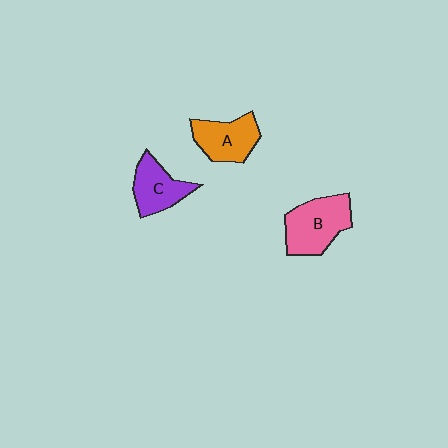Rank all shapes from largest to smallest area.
From largest to smallest: B (pink), A (orange), C (purple).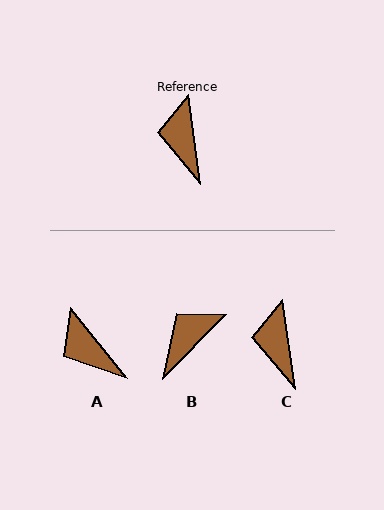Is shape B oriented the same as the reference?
No, it is off by about 53 degrees.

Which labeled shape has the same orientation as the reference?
C.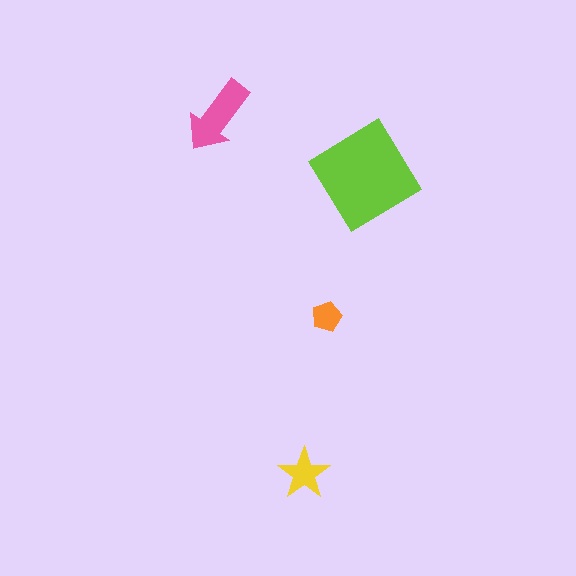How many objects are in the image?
There are 4 objects in the image.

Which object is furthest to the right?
The lime diamond is rightmost.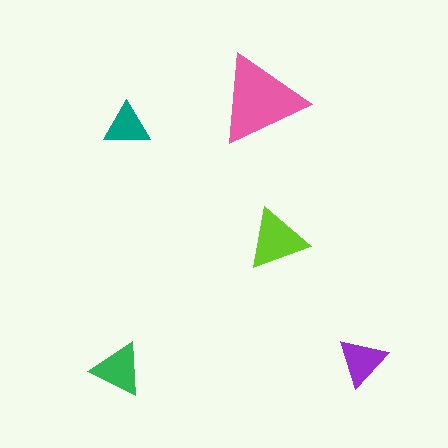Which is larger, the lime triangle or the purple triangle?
The lime one.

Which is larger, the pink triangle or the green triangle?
The pink one.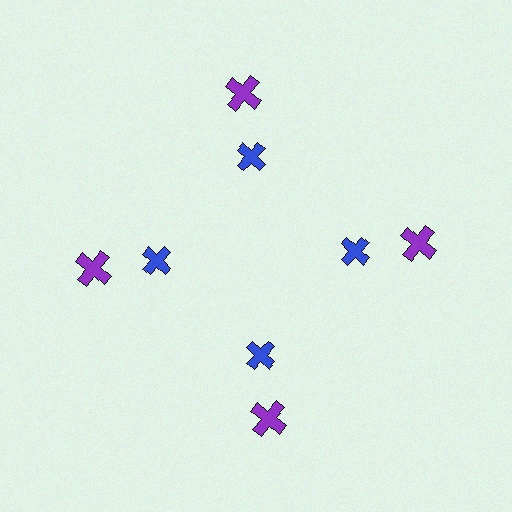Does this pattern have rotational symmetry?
Yes, this pattern has 4-fold rotational symmetry. It looks the same after rotating 90 degrees around the center.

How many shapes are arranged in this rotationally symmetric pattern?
There are 8 shapes, arranged in 4 groups of 2.